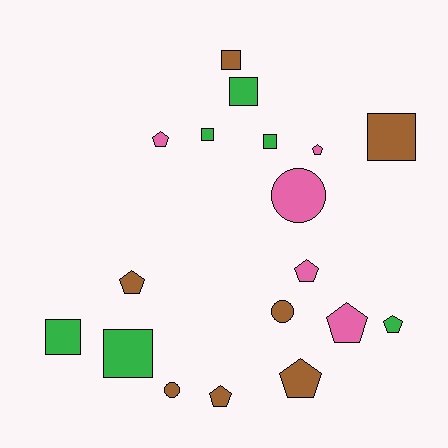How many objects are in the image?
There are 18 objects.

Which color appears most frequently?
Brown, with 7 objects.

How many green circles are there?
There are no green circles.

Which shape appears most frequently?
Pentagon, with 8 objects.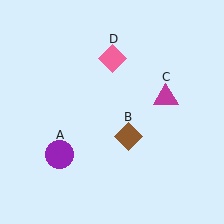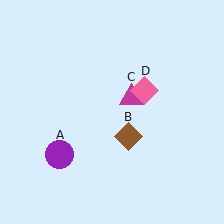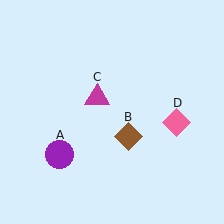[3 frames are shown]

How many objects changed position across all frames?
2 objects changed position: magenta triangle (object C), pink diamond (object D).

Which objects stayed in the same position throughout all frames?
Purple circle (object A) and brown diamond (object B) remained stationary.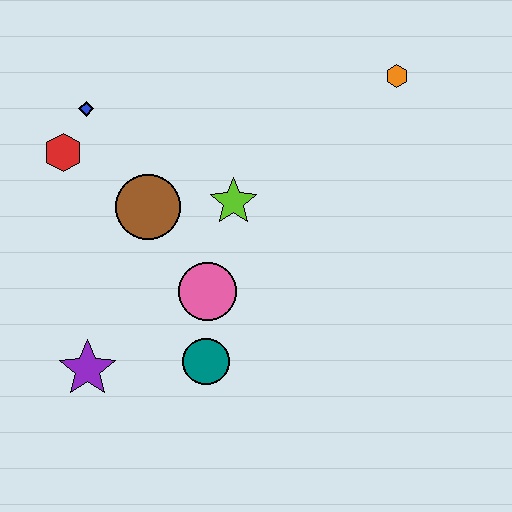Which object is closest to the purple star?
The teal circle is closest to the purple star.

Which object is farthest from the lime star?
The purple star is farthest from the lime star.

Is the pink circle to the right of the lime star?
No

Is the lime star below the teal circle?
No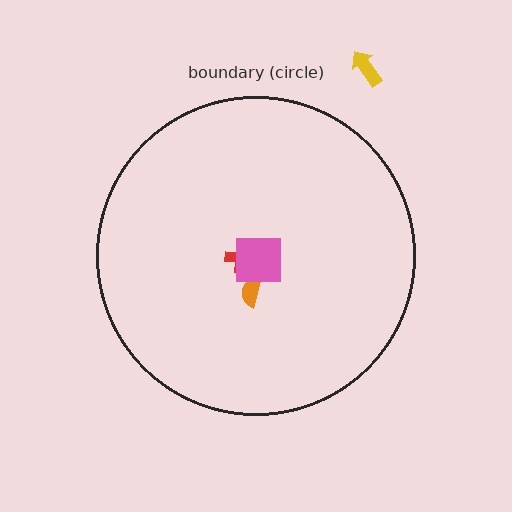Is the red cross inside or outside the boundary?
Inside.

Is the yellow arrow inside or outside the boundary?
Outside.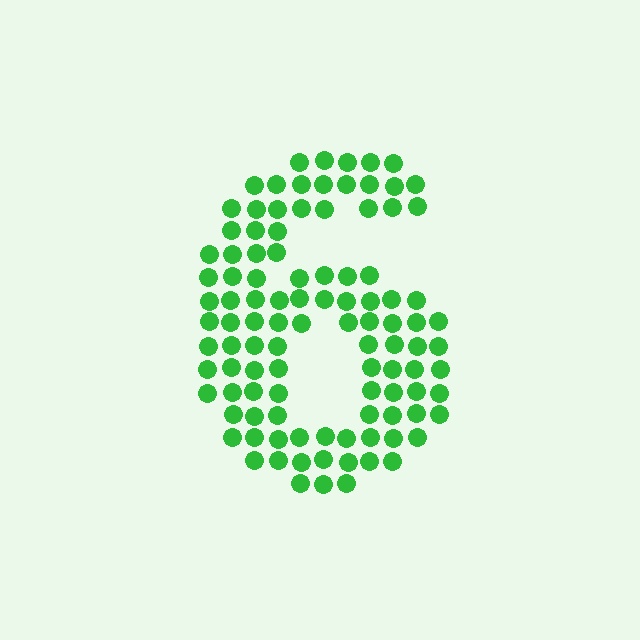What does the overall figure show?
The overall figure shows the digit 6.